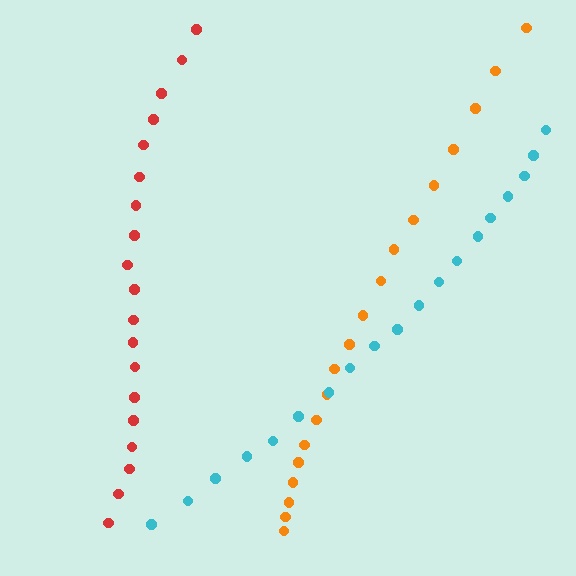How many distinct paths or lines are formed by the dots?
There are 3 distinct paths.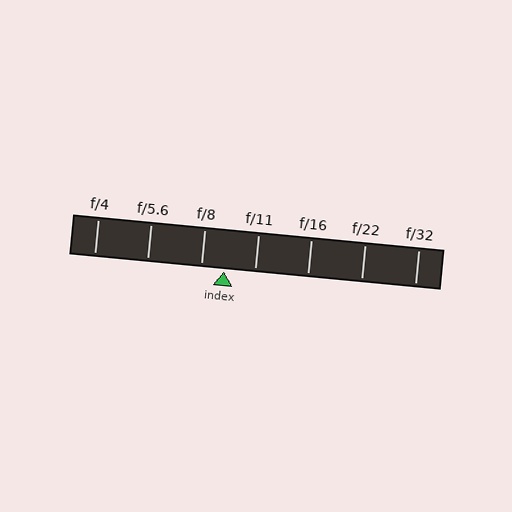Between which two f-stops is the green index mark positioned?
The index mark is between f/8 and f/11.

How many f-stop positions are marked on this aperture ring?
There are 7 f-stop positions marked.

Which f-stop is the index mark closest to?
The index mark is closest to f/8.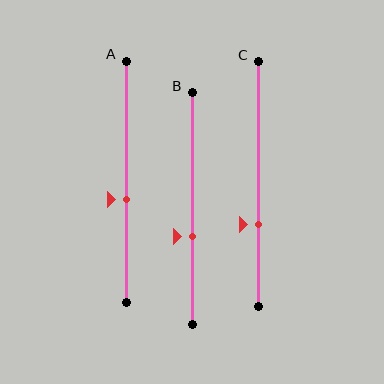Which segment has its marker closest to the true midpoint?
Segment A has its marker closest to the true midpoint.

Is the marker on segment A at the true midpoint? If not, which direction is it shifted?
No, the marker on segment A is shifted downward by about 7% of the segment length.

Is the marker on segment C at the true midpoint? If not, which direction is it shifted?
No, the marker on segment C is shifted downward by about 17% of the segment length.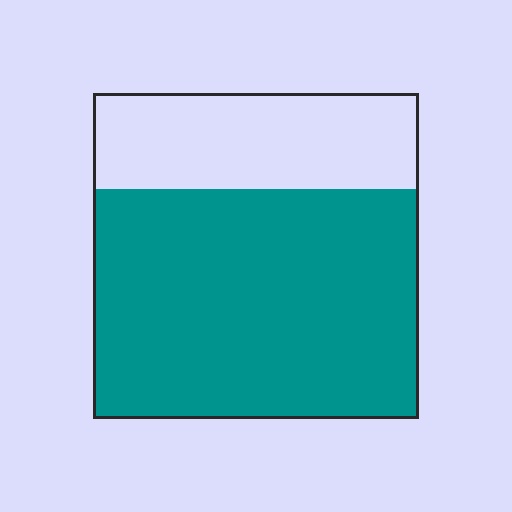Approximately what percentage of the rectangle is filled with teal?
Approximately 70%.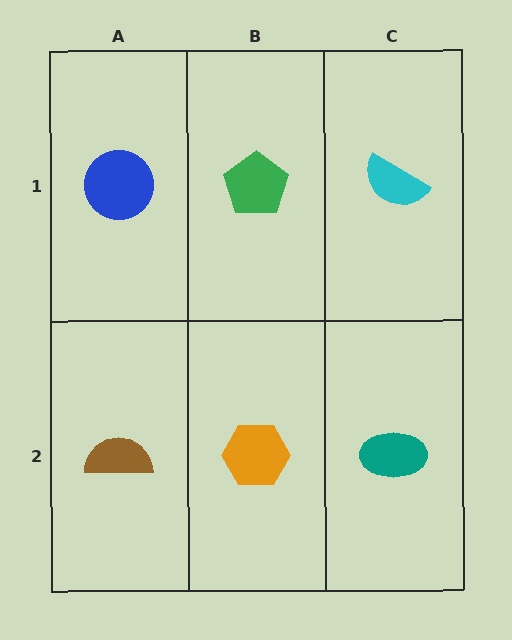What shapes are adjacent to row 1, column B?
An orange hexagon (row 2, column B), a blue circle (row 1, column A), a cyan semicircle (row 1, column C).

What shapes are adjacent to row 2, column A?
A blue circle (row 1, column A), an orange hexagon (row 2, column B).